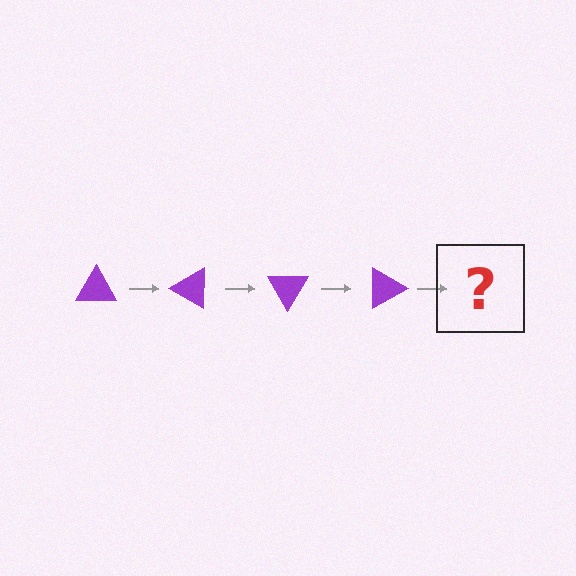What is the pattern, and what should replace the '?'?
The pattern is that the triangle rotates 30 degrees each step. The '?' should be a purple triangle rotated 120 degrees.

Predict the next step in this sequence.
The next step is a purple triangle rotated 120 degrees.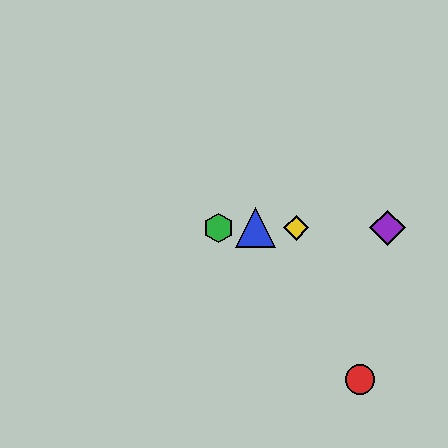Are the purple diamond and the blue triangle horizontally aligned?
Yes, both are at y≈228.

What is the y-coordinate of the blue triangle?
The blue triangle is at y≈228.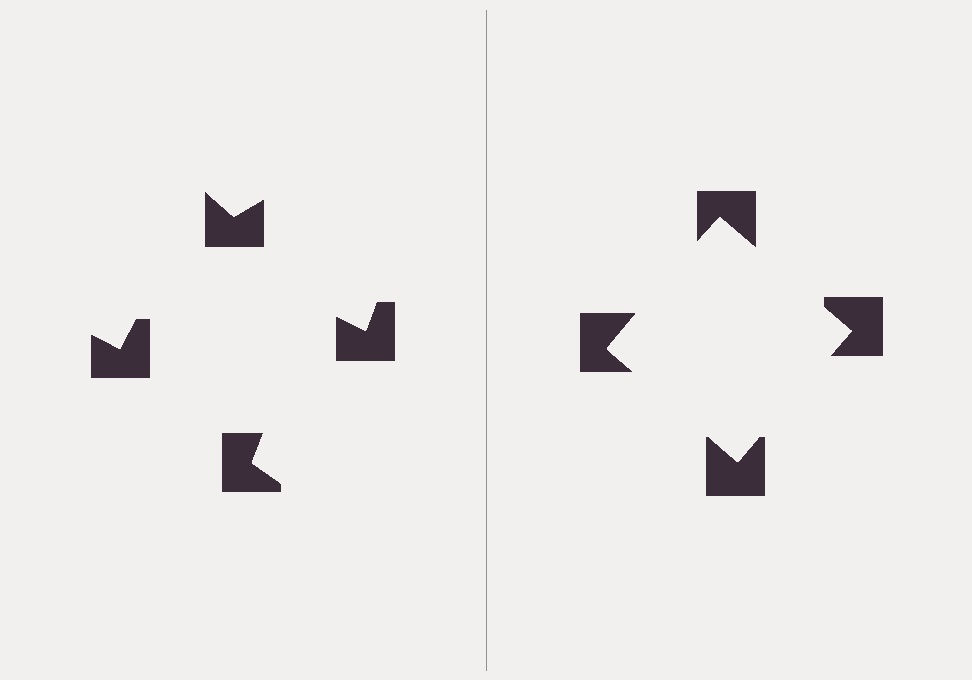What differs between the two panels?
The notched squares are positioned identically on both sides; only the wedge orientations differ. On the right they align to a square; on the left they are misaligned.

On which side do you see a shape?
An illusory square appears on the right side. On the left side the wedge cuts are rotated, so no coherent shape forms.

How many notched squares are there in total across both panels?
8 — 4 on each side.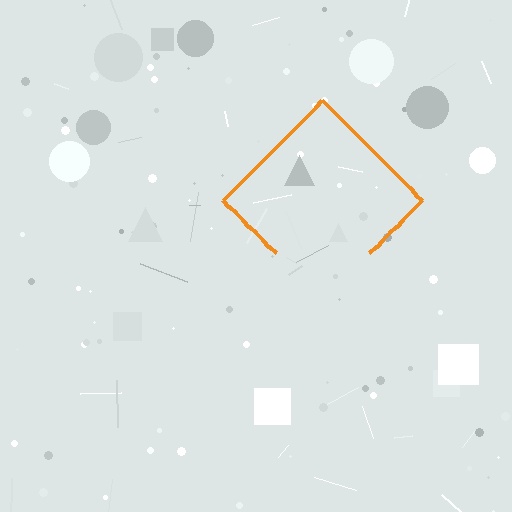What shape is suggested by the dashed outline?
The dashed outline suggests a diamond.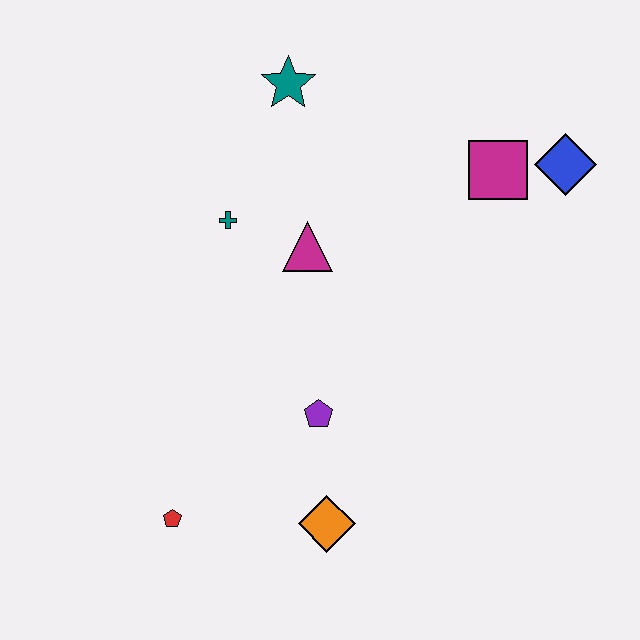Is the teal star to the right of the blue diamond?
No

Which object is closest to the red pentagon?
The orange diamond is closest to the red pentagon.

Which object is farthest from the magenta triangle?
The red pentagon is farthest from the magenta triangle.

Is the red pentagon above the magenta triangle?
No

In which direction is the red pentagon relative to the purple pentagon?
The red pentagon is to the left of the purple pentagon.